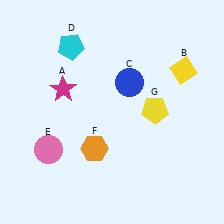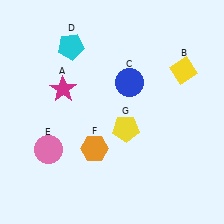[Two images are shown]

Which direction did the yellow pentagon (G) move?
The yellow pentagon (G) moved left.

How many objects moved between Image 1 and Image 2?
1 object moved between the two images.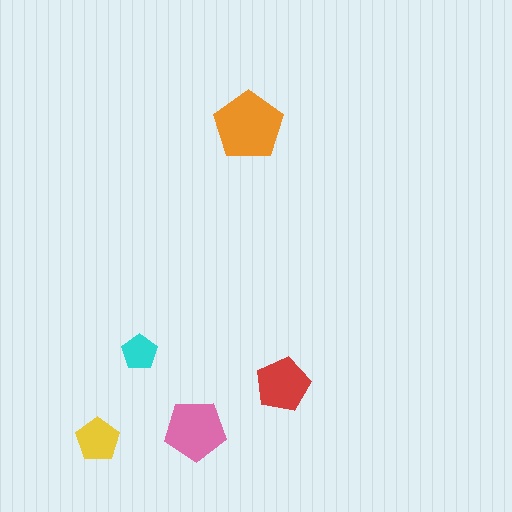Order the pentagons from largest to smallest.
the orange one, the pink one, the red one, the yellow one, the cyan one.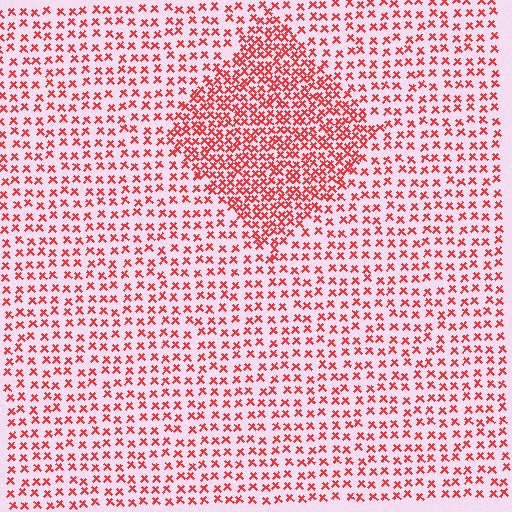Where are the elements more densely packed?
The elements are more densely packed inside the diamond boundary.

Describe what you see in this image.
The image contains small red elements arranged at two different densities. A diamond-shaped region is visible where the elements are more densely packed than the surrounding area.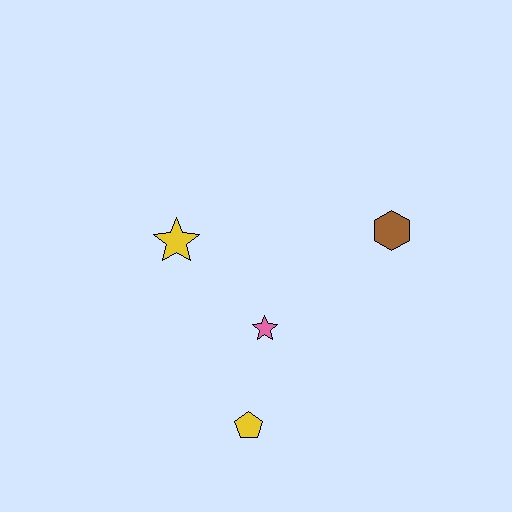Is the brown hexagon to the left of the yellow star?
No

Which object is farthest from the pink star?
The brown hexagon is farthest from the pink star.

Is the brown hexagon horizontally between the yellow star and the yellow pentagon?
No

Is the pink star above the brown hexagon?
No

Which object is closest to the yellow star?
The pink star is closest to the yellow star.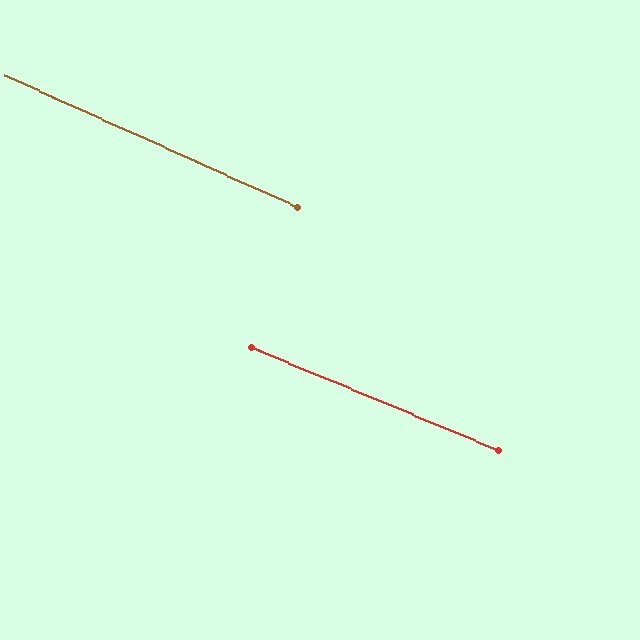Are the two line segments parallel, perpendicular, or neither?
Parallel — their directions differ by only 1.6°.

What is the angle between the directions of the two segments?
Approximately 2 degrees.